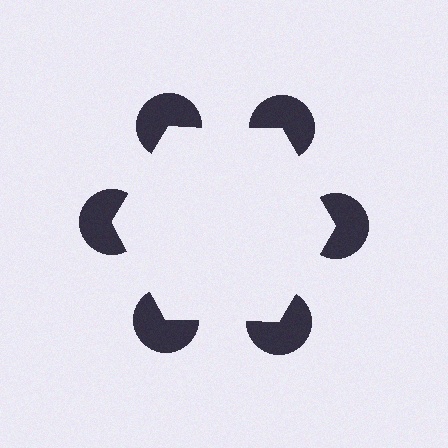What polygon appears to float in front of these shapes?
An illusory hexagon — its edges are inferred from the aligned wedge cuts in the pac-man discs, not physically drawn.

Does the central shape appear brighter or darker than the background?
It typically appears slightly brighter than the background, even though no actual brightness change is drawn.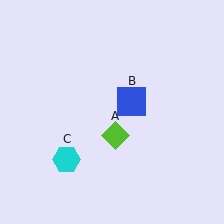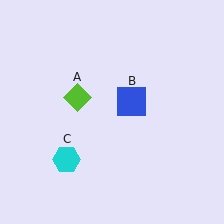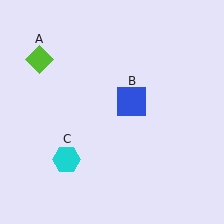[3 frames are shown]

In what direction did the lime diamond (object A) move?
The lime diamond (object A) moved up and to the left.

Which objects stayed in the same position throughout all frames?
Blue square (object B) and cyan hexagon (object C) remained stationary.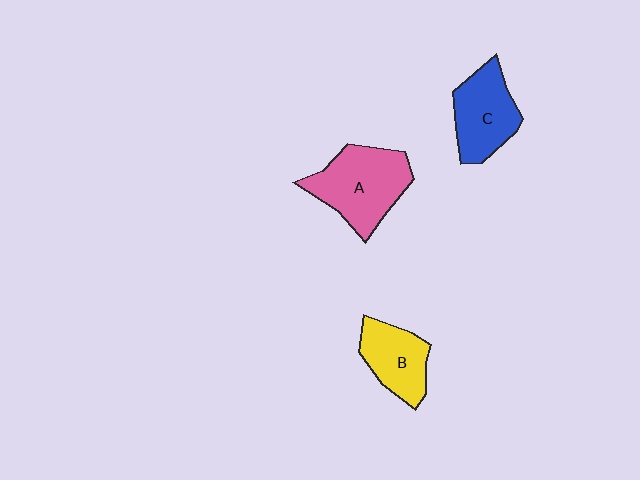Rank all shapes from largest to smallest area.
From largest to smallest: A (pink), C (blue), B (yellow).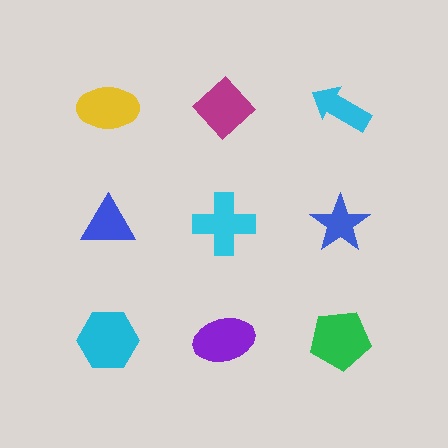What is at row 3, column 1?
A cyan hexagon.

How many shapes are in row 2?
3 shapes.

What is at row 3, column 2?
A purple ellipse.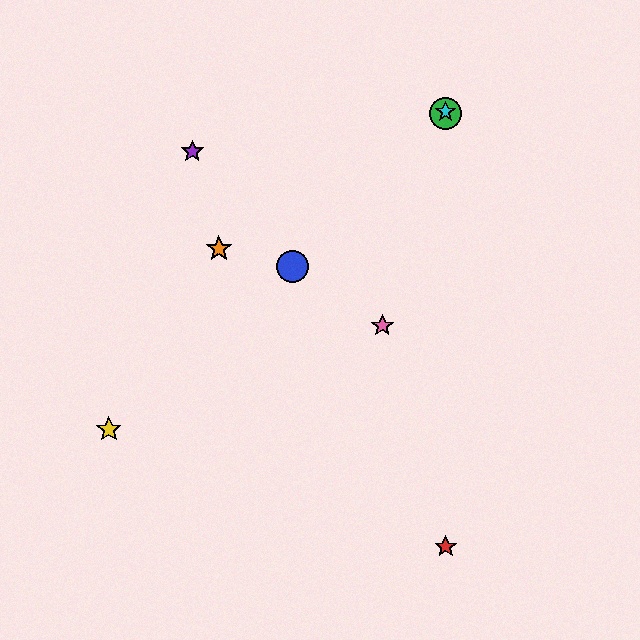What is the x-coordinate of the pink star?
The pink star is at x≈382.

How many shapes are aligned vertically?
3 shapes (the red star, the green circle, the cyan star) are aligned vertically.